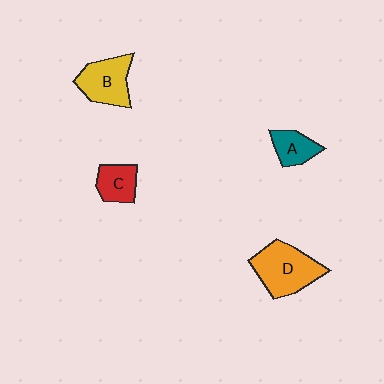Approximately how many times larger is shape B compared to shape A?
Approximately 1.6 times.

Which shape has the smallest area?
Shape A (teal).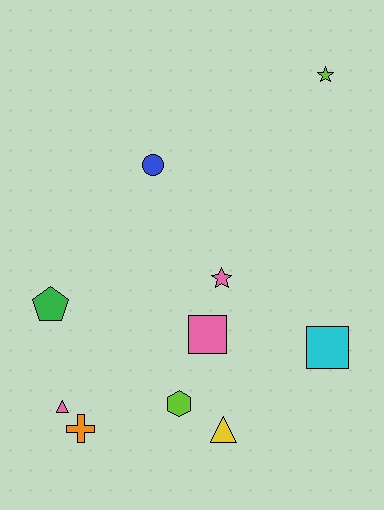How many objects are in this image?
There are 10 objects.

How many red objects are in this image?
There are no red objects.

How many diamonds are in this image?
There are no diamonds.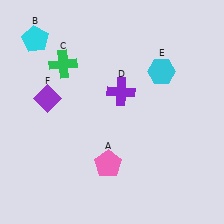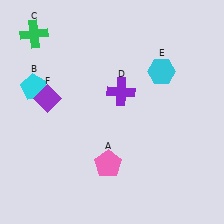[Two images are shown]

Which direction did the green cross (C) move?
The green cross (C) moved up.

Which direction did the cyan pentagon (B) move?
The cyan pentagon (B) moved down.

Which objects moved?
The objects that moved are: the cyan pentagon (B), the green cross (C).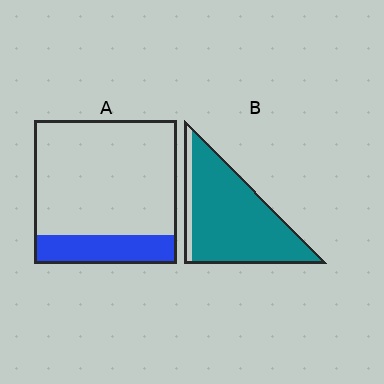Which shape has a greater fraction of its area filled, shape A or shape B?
Shape B.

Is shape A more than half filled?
No.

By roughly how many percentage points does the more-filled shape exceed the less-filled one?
By roughly 70 percentage points (B over A).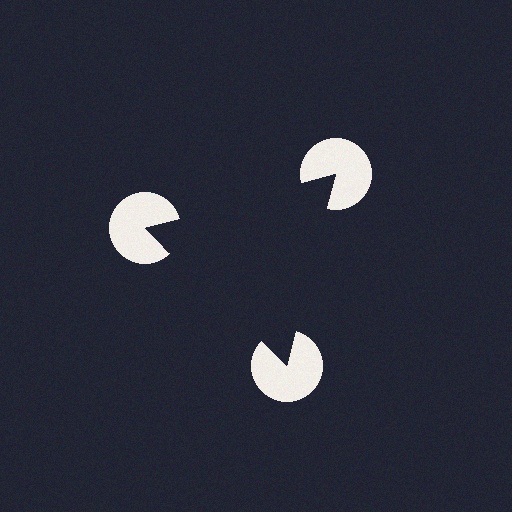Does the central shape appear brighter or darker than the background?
It typically appears slightly darker than the background, even though no actual brightness change is drawn.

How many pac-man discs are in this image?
There are 3 — one at each vertex of the illusory triangle.